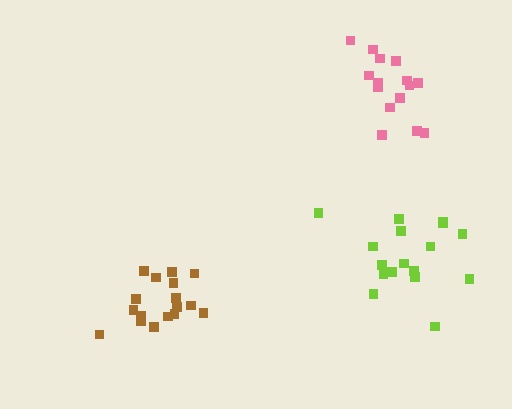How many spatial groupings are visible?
There are 3 spatial groupings.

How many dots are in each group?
Group 1: 17 dots, Group 2: 17 dots, Group 3: 15 dots (49 total).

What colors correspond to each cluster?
The clusters are colored: lime, brown, pink.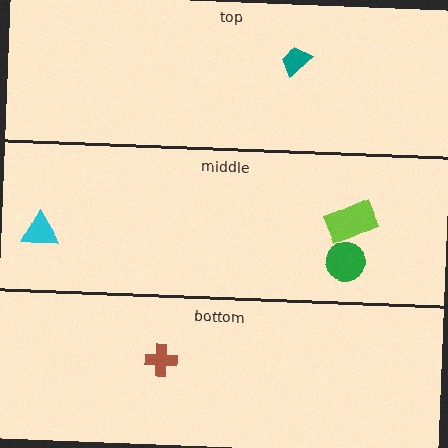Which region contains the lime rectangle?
The middle region.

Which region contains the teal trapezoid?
The top region.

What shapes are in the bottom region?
The brown cross.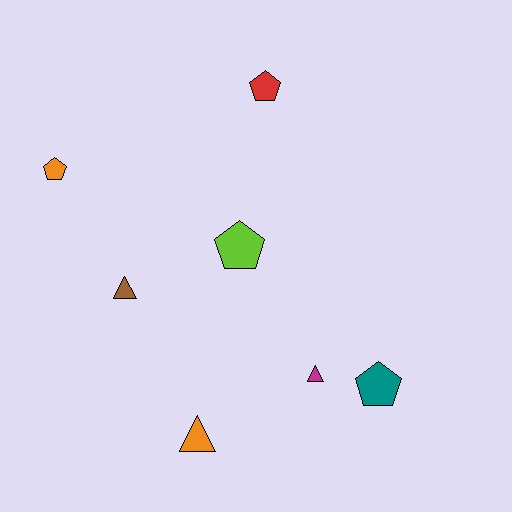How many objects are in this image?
There are 7 objects.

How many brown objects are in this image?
There is 1 brown object.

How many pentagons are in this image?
There are 4 pentagons.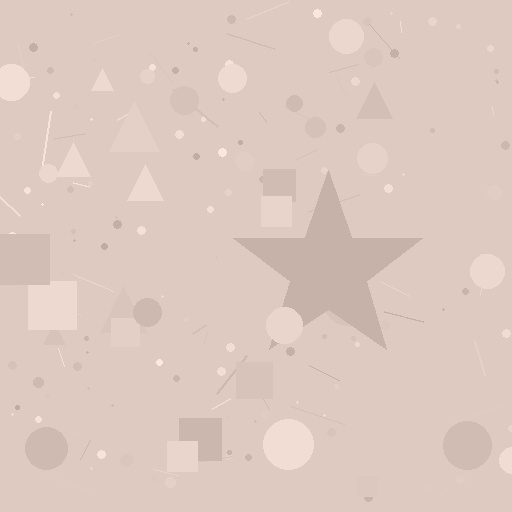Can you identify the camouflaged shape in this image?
The camouflaged shape is a star.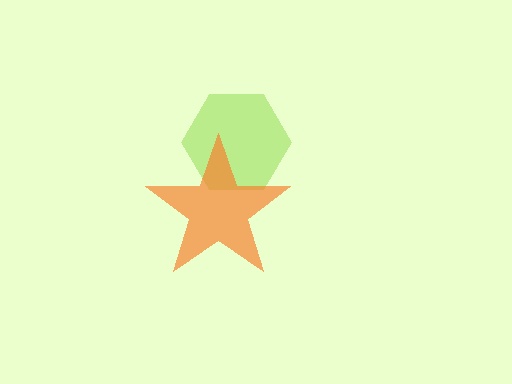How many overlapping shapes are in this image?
There are 2 overlapping shapes in the image.